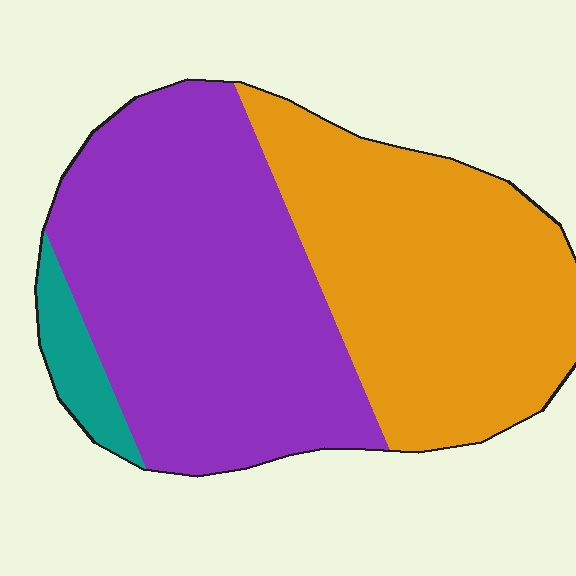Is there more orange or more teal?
Orange.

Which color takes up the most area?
Purple, at roughly 50%.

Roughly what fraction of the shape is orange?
Orange covers around 45% of the shape.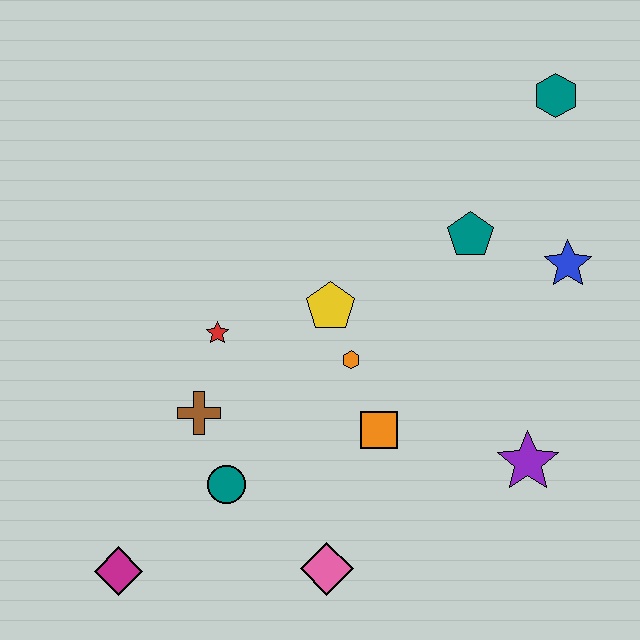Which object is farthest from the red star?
The teal hexagon is farthest from the red star.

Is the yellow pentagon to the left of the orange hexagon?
Yes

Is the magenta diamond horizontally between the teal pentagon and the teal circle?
No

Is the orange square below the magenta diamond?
No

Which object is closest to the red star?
The brown cross is closest to the red star.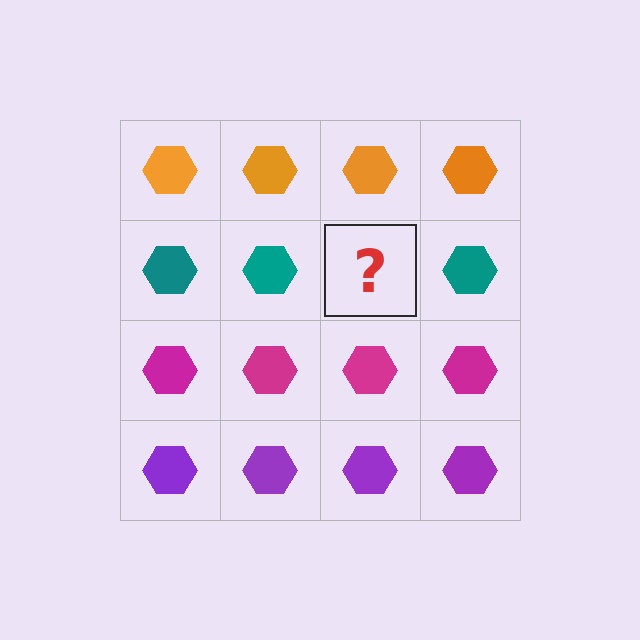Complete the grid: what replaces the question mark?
The question mark should be replaced with a teal hexagon.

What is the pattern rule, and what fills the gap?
The rule is that each row has a consistent color. The gap should be filled with a teal hexagon.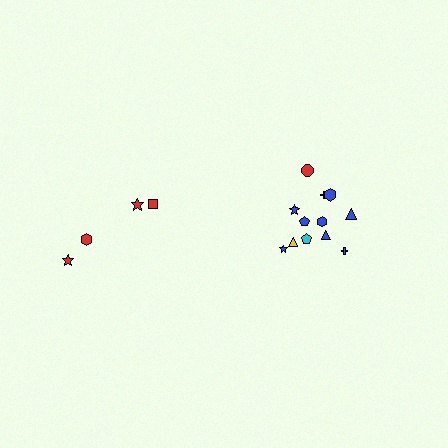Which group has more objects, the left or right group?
The right group.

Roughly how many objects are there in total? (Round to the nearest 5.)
Roughly 15 objects in total.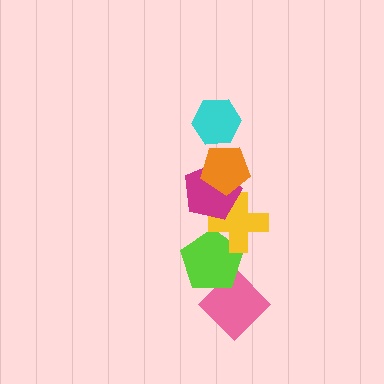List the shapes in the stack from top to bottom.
From top to bottom: the cyan hexagon, the orange pentagon, the magenta pentagon, the yellow cross, the lime pentagon, the pink diamond.